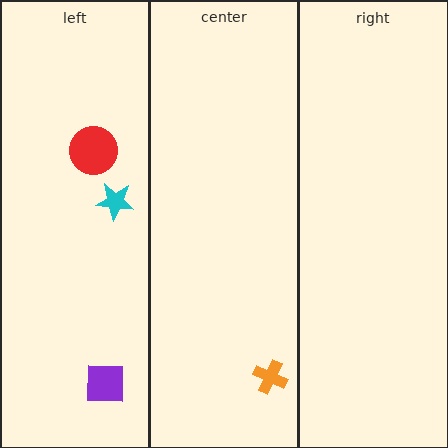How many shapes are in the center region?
1.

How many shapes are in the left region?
3.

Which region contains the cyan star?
The left region.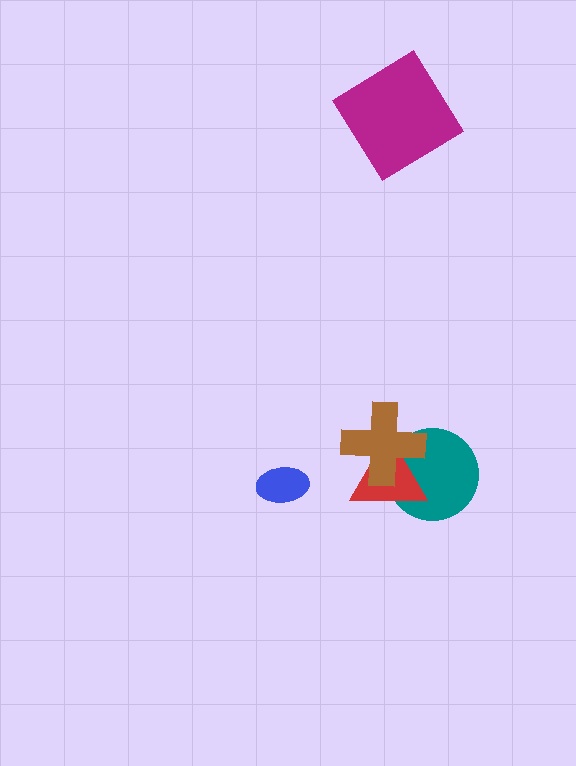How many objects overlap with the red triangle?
2 objects overlap with the red triangle.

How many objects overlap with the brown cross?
2 objects overlap with the brown cross.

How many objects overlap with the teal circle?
2 objects overlap with the teal circle.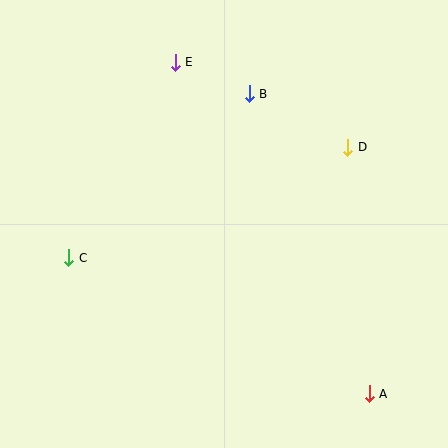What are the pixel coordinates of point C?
Point C is at (69, 258).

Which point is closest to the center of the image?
Point B at (249, 94) is closest to the center.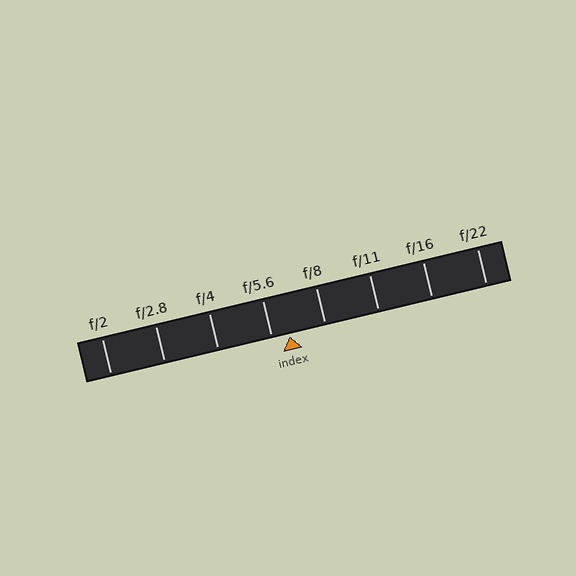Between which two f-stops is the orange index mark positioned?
The index mark is between f/5.6 and f/8.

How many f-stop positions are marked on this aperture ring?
There are 8 f-stop positions marked.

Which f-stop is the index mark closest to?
The index mark is closest to f/5.6.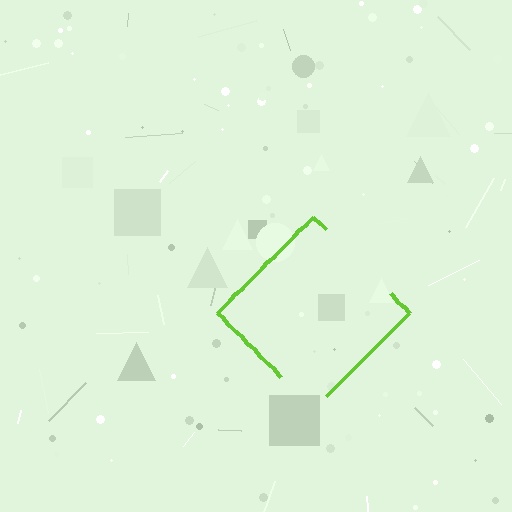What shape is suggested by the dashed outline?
The dashed outline suggests a diamond.